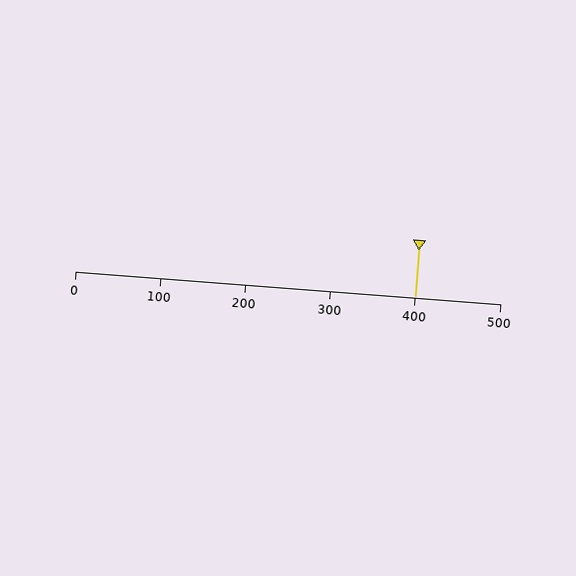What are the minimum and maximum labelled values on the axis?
The axis runs from 0 to 500.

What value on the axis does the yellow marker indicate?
The marker indicates approximately 400.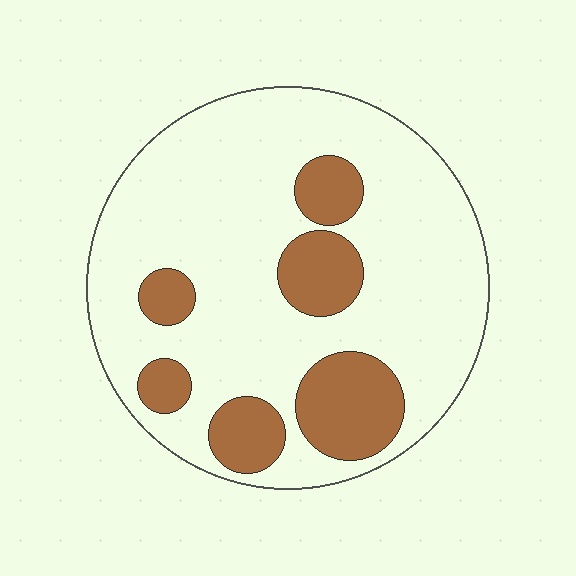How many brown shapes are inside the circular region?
6.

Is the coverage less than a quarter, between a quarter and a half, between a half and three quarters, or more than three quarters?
Less than a quarter.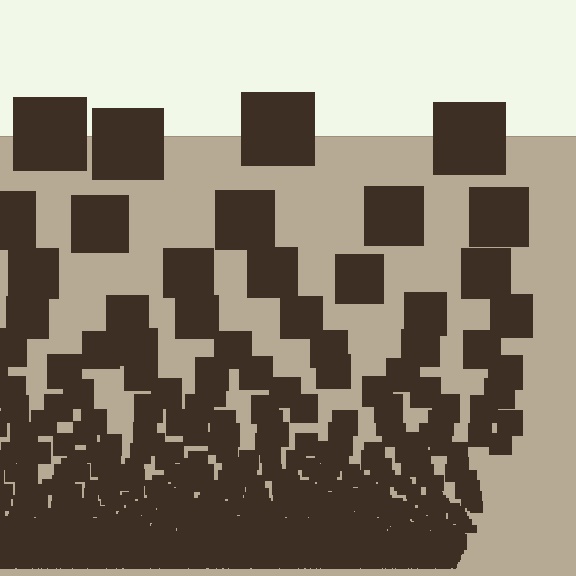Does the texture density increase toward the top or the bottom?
Density increases toward the bottom.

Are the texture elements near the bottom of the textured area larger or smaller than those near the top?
Smaller. The gradient is inverted — elements near the bottom are smaller and denser.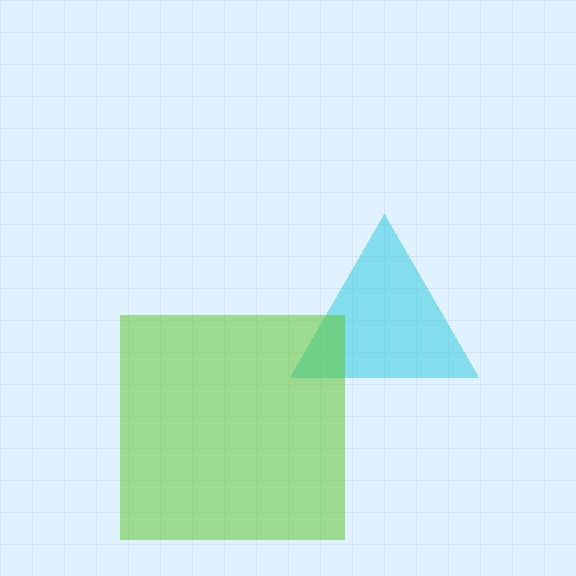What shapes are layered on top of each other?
The layered shapes are: a cyan triangle, a lime square.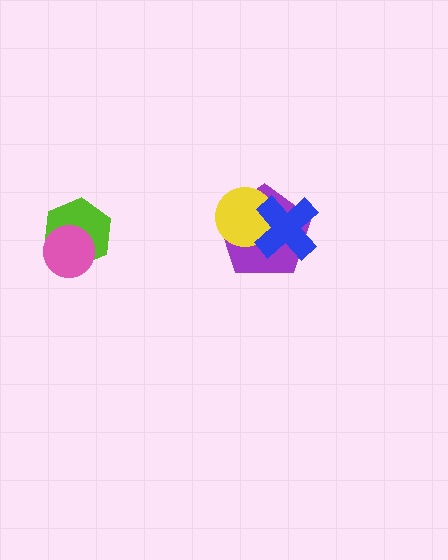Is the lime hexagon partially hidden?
Yes, it is partially covered by another shape.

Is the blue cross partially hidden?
No, no other shape covers it.